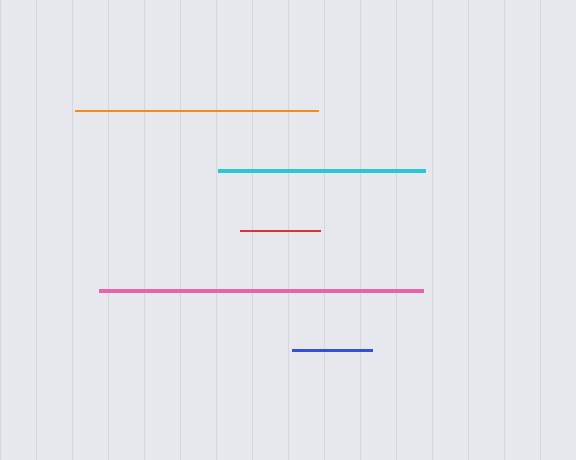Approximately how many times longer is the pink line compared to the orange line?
The pink line is approximately 1.3 times the length of the orange line.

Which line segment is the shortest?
The blue line is the shortest at approximately 80 pixels.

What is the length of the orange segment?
The orange segment is approximately 243 pixels long.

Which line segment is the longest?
The pink line is the longest at approximately 324 pixels.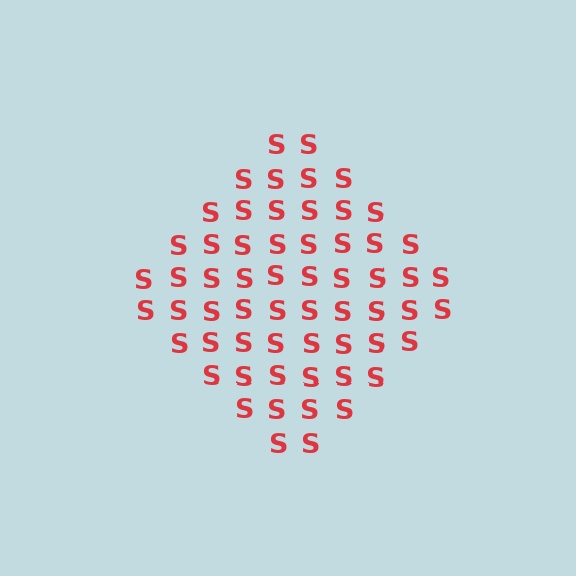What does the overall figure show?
The overall figure shows a diamond.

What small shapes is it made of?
It is made of small letter S's.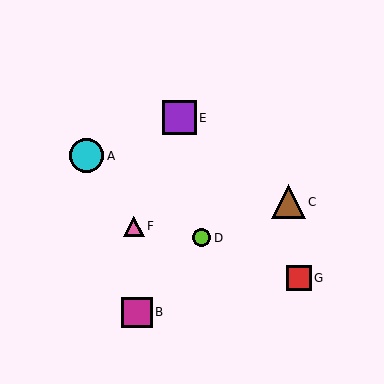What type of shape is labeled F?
Shape F is a pink triangle.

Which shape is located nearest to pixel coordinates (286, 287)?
The red square (labeled G) at (299, 278) is nearest to that location.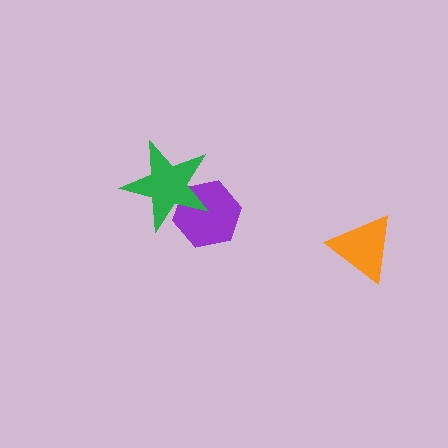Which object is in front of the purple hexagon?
The green star is in front of the purple hexagon.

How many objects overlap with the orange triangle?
0 objects overlap with the orange triangle.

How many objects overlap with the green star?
1 object overlaps with the green star.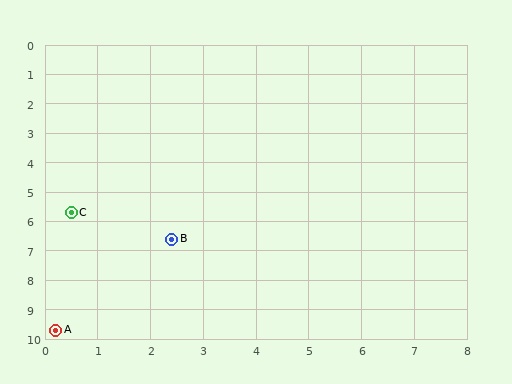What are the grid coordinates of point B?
Point B is at approximately (2.4, 6.6).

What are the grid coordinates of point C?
Point C is at approximately (0.5, 5.7).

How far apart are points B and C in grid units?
Points B and C are about 2.1 grid units apart.